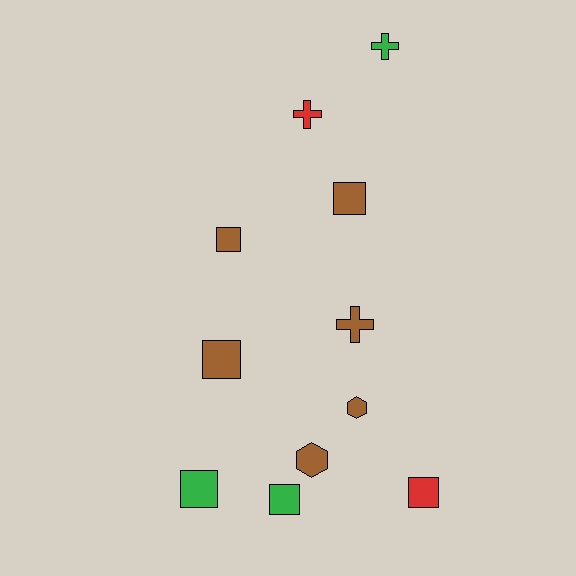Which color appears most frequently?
Brown, with 6 objects.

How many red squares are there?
There is 1 red square.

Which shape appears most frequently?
Square, with 6 objects.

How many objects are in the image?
There are 11 objects.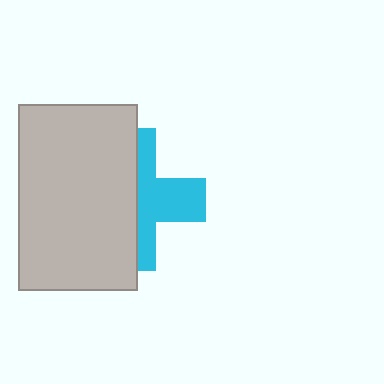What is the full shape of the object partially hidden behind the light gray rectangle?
The partially hidden object is a cyan cross.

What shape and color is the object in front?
The object in front is a light gray rectangle.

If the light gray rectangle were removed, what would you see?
You would see the complete cyan cross.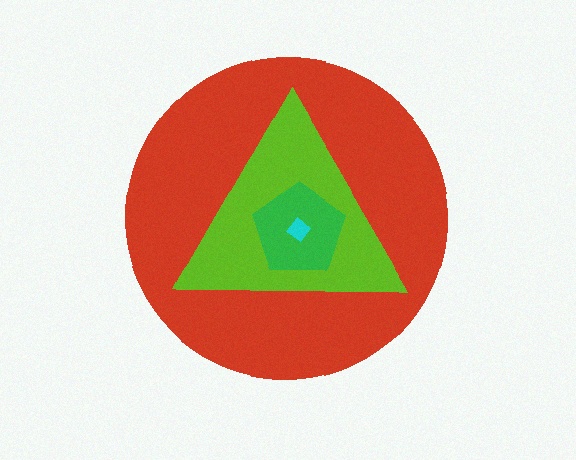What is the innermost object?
The cyan diamond.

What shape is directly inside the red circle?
The lime triangle.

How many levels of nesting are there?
4.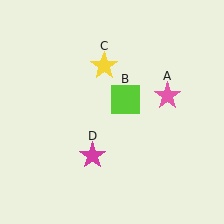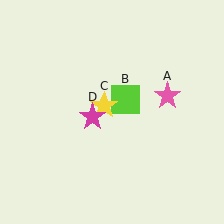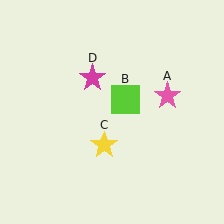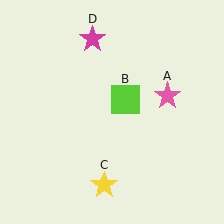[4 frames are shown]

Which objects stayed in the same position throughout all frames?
Pink star (object A) and lime square (object B) remained stationary.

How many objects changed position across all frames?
2 objects changed position: yellow star (object C), magenta star (object D).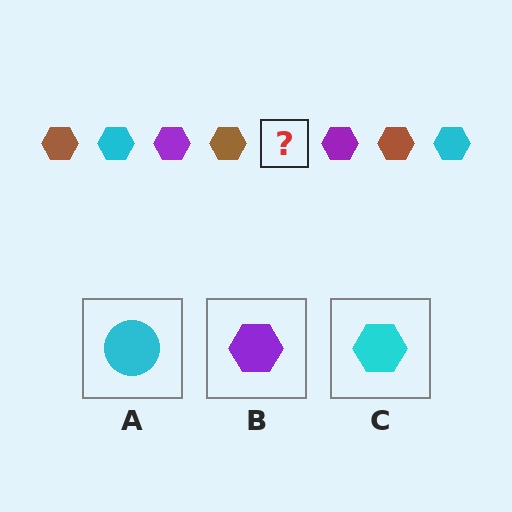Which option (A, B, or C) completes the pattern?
C.